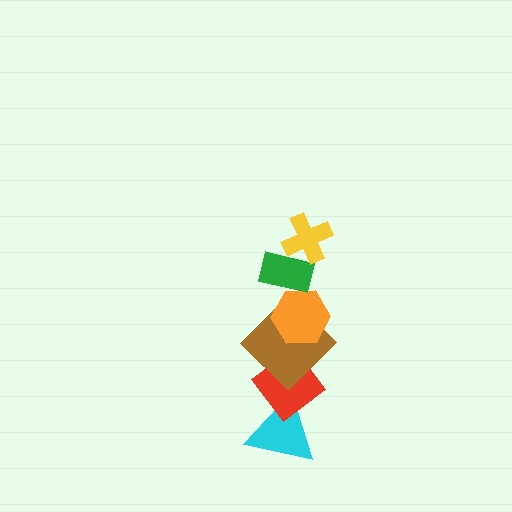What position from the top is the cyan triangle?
The cyan triangle is 6th from the top.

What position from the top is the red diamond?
The red diamond is 5th from the top.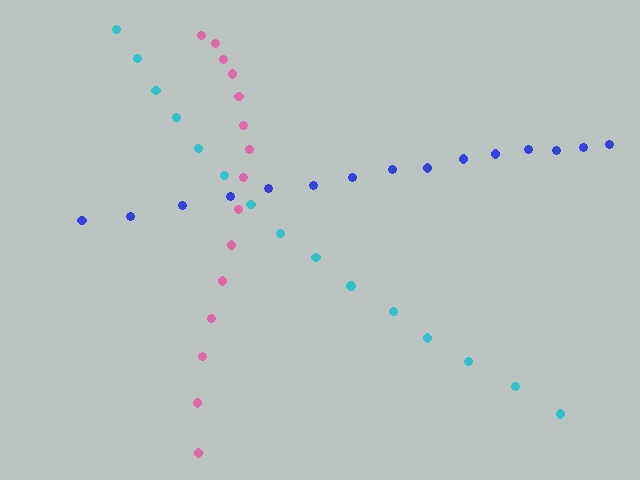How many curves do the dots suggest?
There are 3 distinct paths.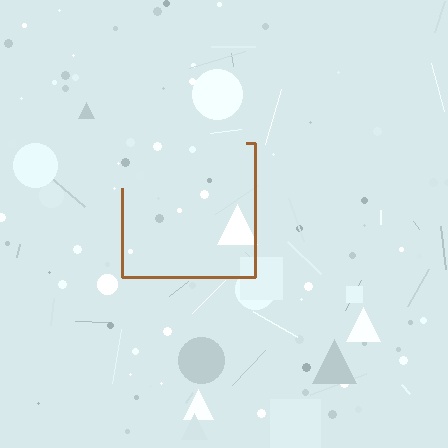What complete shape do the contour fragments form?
The contour fragments form a square.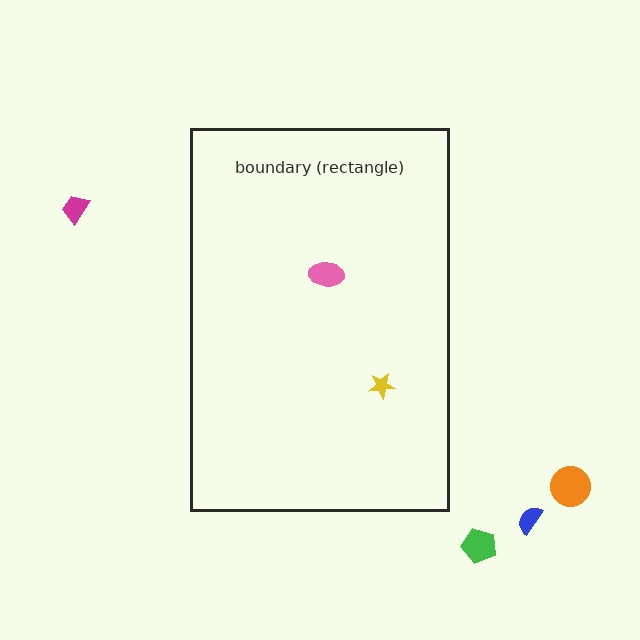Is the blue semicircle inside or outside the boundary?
Outside.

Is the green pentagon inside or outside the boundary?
Outside.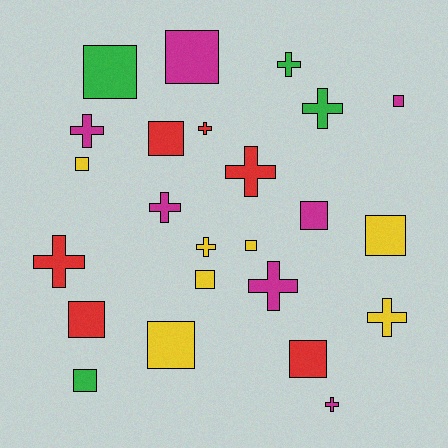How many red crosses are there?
There are 3 red crosses.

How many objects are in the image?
There are 24 objects.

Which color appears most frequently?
Yellow, with 7 objects.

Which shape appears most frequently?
Square, with 13 objects.